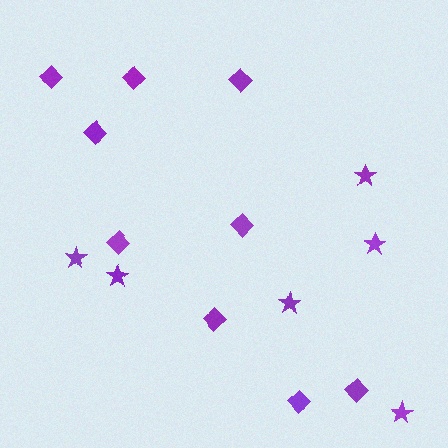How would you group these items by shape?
There are 2 groups: one group of stars (6) and one group of diamonds (9).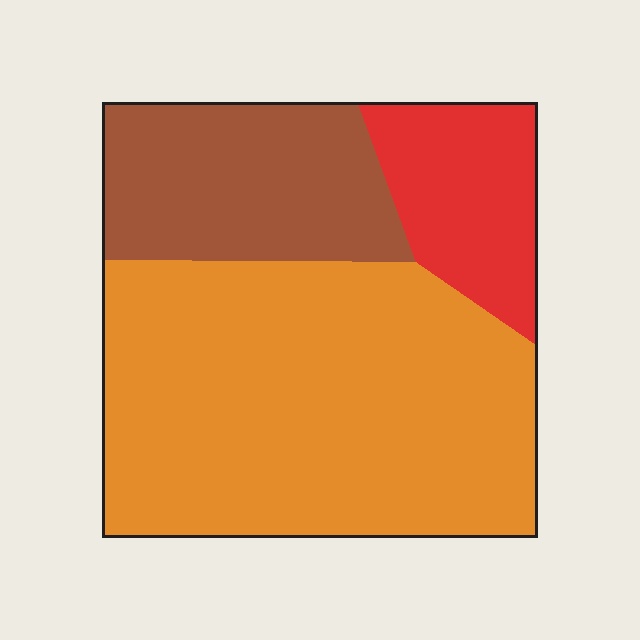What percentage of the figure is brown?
Brown covers about 25% of the figure.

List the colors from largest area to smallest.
From largest to smallest: orange, brown, red.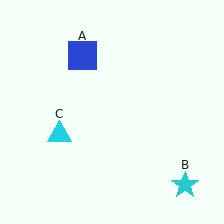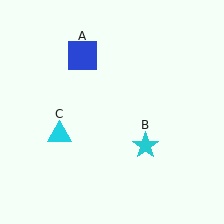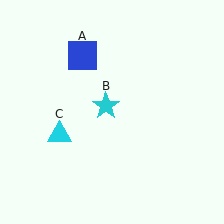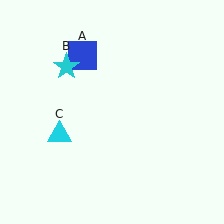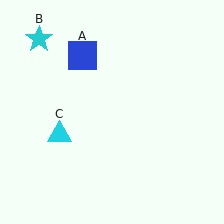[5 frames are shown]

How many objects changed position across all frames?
1 object changed position: cyan star (object B).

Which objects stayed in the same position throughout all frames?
Blue square (object A) and cyan triangle (object C) remained stationary.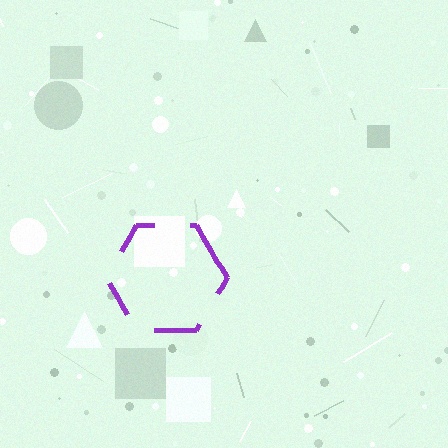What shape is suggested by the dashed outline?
The dashed outline suggests a hexagon.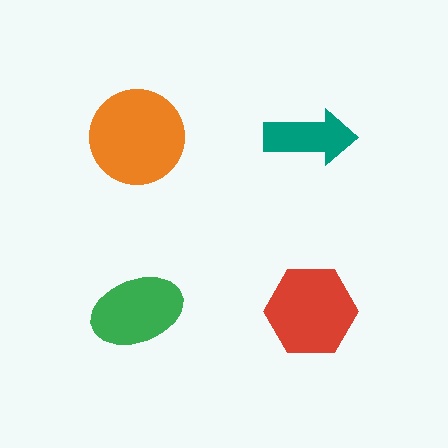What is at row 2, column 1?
A green ellipse.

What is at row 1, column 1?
An orange circle.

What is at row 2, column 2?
A red hexagon.